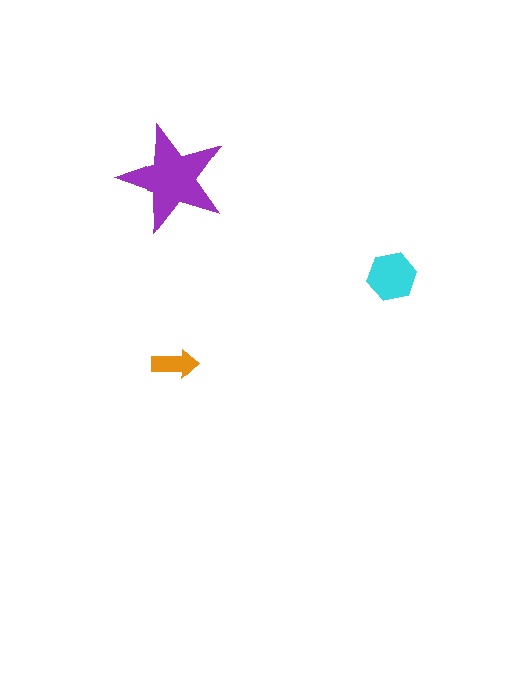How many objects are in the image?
There are 3 objects in the image.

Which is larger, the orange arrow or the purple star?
The purple star.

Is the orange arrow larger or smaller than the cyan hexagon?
Smaller.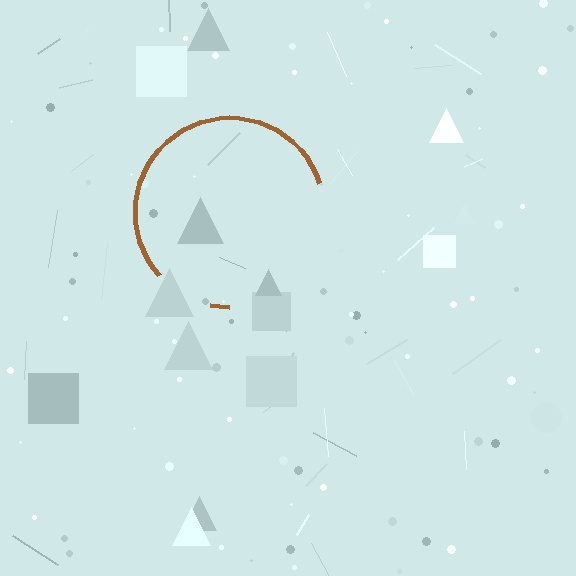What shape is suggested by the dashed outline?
The dashed outline suggests a circle.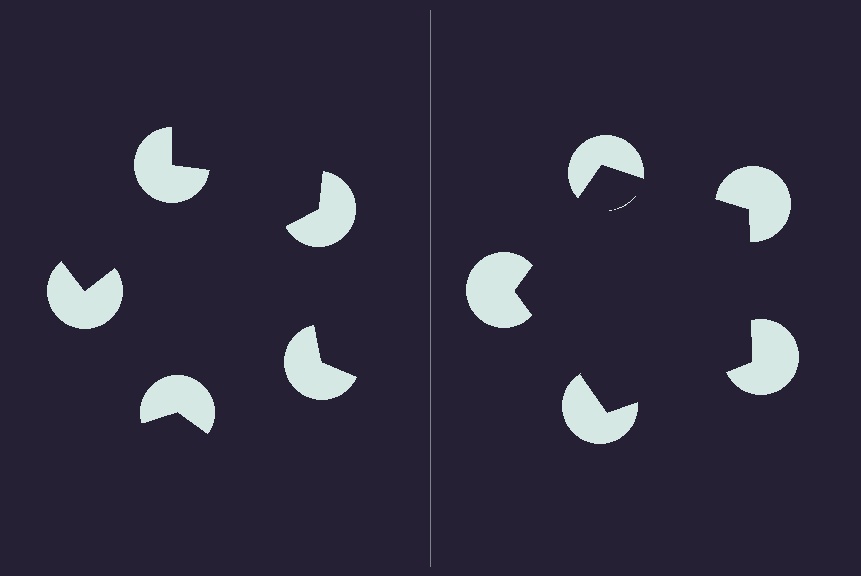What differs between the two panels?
The pac-man discs are positioned identically on both sides; only the wedge orientations differ. On the right they align to a pentagon; on the left they are misaligned.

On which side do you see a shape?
An illusory pentagon appears on the right side. On the left side the wedge cuts are rotated, so no coherent shape forms.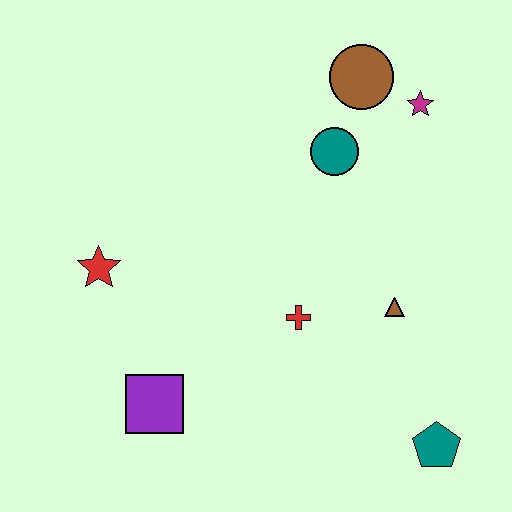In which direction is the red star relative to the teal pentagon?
The red star is to the left of the teal pentagon.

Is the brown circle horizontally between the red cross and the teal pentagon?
Yes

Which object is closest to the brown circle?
The magenta star is closest to the brown circle.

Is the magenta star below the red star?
No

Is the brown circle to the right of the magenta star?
No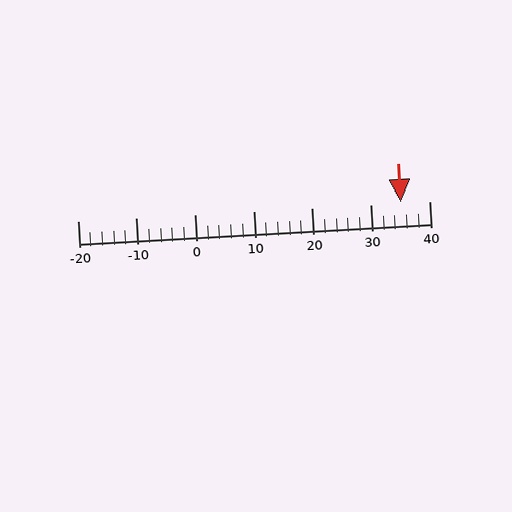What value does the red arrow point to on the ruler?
The red arrow points to approximately 35.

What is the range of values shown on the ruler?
The ruler shows values from -20 to 40.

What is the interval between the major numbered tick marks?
The major tick marks are spaced 10 units apart.